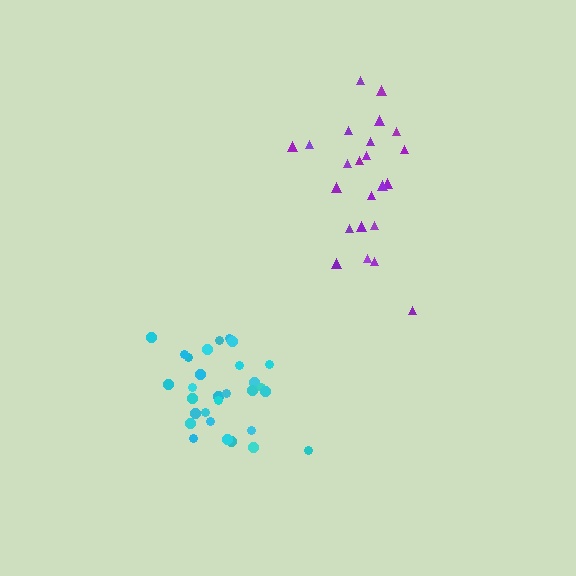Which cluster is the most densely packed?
Cyan.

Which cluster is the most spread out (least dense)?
Purple.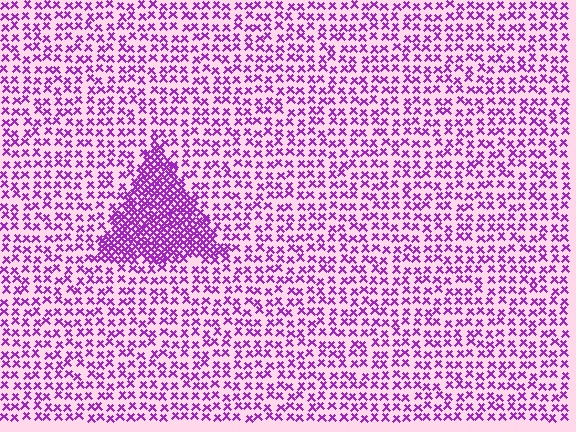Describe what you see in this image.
The image contains small purple elements arranged at two different densities. A triangle-shaped region is visible where the elements are more densely packed than the surrounding area.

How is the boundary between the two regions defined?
The boundary is defined by a change in element density (approximately 2.6x ratio). All elements are the same color, size, and shape.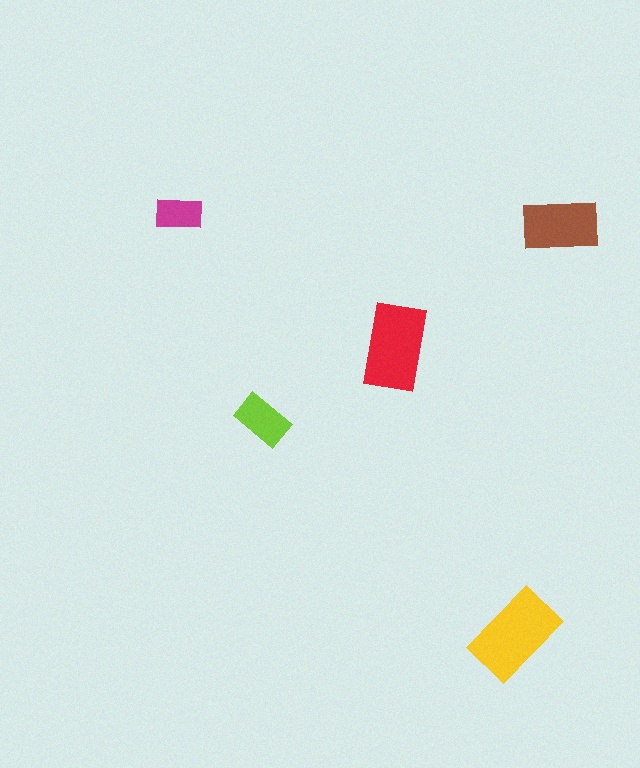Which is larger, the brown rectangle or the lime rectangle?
The brown one.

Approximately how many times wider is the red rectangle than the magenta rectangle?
About 2 times wider.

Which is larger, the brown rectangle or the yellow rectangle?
The yellow one.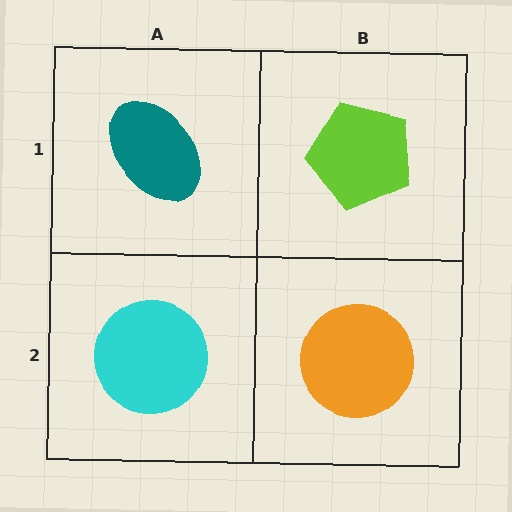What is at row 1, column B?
A lime pentagon.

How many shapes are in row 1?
2 shapes.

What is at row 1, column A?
A teal ellipse.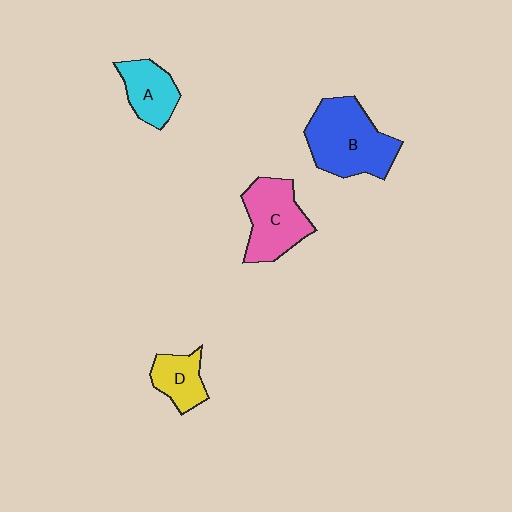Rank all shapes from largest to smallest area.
From largest to smallest: B (blue), C (pink), A (cyan), D (yellow).